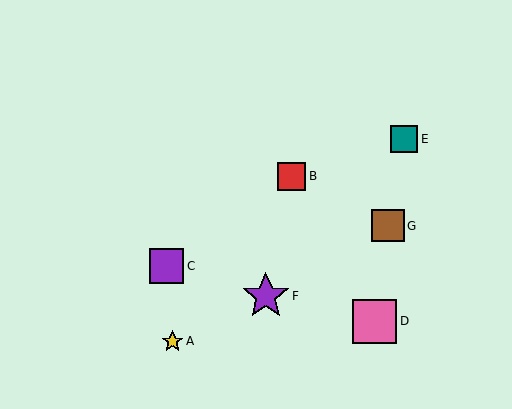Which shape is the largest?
The purple star (labeled F) is the largest.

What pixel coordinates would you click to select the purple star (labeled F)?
Click at (266, 296) to select the purple star F.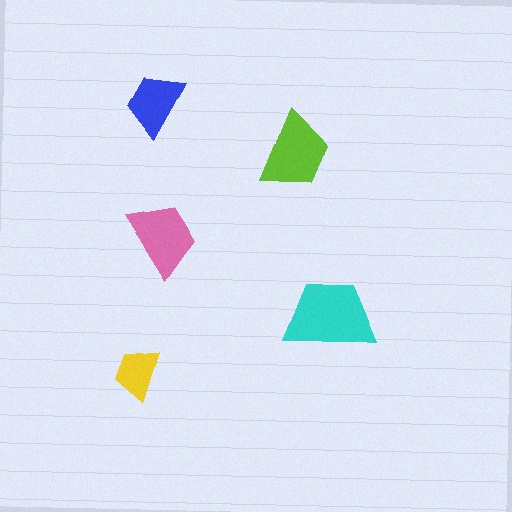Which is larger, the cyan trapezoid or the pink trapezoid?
The cyan one.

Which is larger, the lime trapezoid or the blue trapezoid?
The lime one.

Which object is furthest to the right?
The cyan trapezoid is rightmost.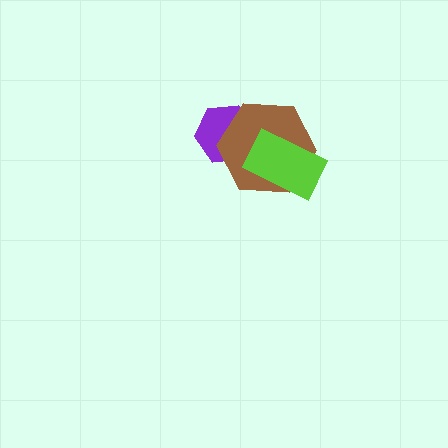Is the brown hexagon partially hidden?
Yes, it is partially covered by another shape.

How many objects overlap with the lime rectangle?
1 object overlaps with the lime rectangle.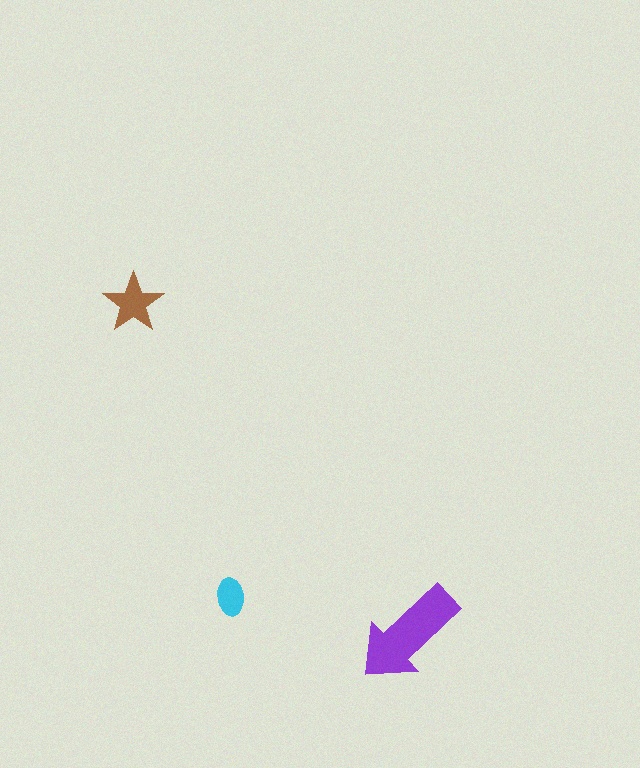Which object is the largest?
The purple arrow.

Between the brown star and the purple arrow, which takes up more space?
The purple arrow.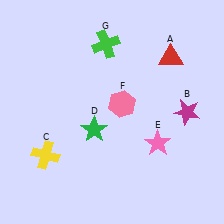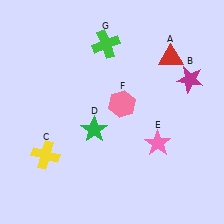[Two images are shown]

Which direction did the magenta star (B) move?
The magenta star (B) moved up.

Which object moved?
The magenta star (B) moved up.